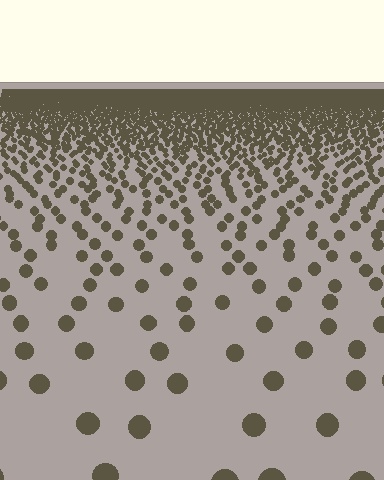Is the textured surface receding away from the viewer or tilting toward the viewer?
The surface is receding away from the viewer. Texture elements get smaller and denser toward the top.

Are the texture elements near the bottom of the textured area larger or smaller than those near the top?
Larger. Near the bottom, elements are closer to the viewer and appear at a bigger on-screen size.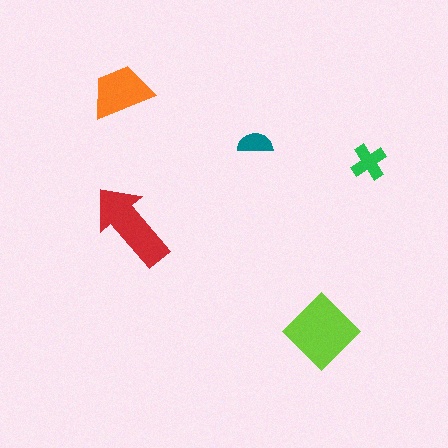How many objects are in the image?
There are 5 objects in the image.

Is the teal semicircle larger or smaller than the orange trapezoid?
Smaller.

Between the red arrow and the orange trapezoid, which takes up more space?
The red arrow.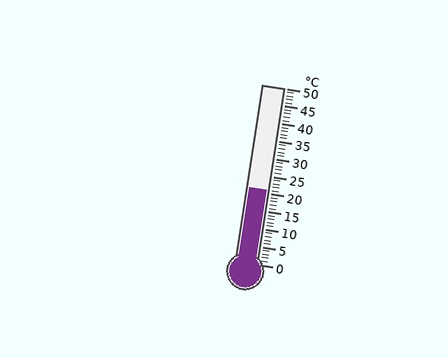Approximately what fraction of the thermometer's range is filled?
The thermometer is filled to approximately 40% of its range.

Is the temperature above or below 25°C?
The temperature is below 25°C.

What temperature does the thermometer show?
The thermometer shows approximately 21°C.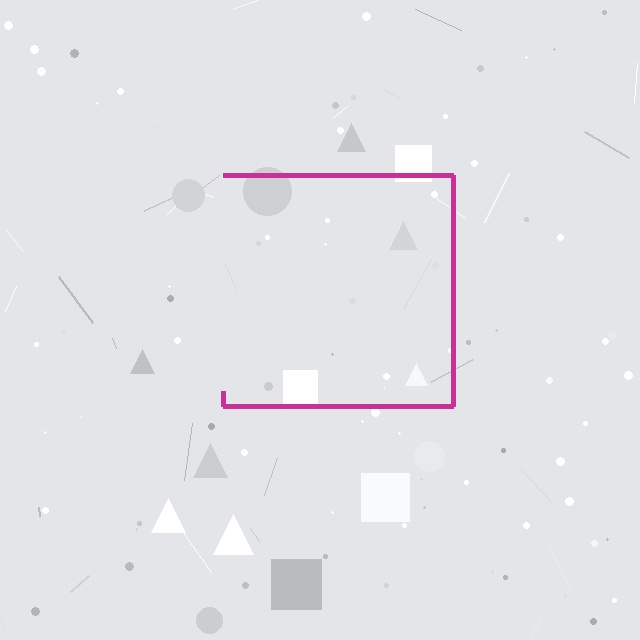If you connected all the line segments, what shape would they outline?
They would outline a square.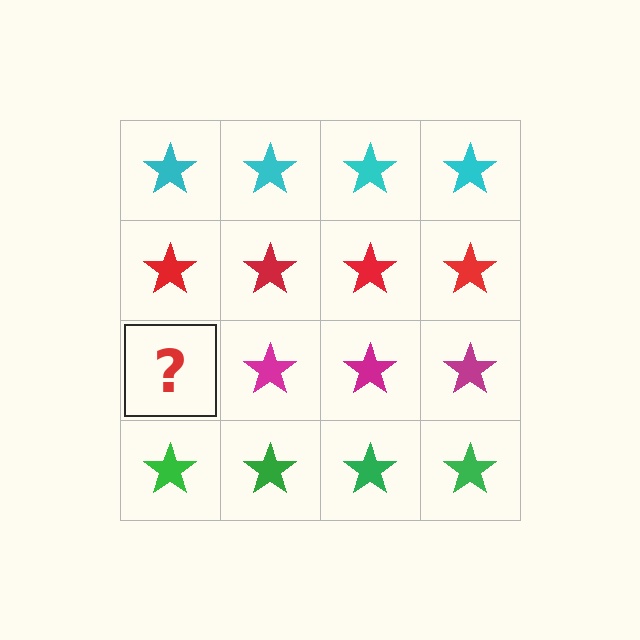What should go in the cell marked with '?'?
The missing cell should contain a magenta star.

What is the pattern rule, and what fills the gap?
The rule is that each row has a consistent color. The gap should be filled with a magenta star.